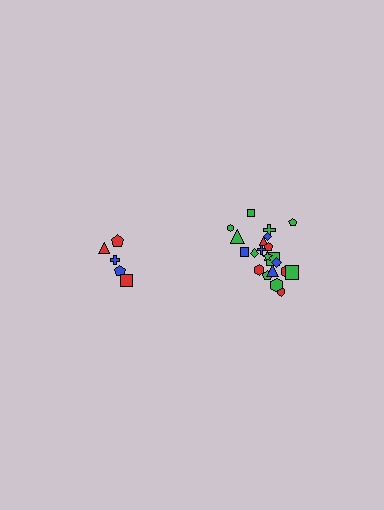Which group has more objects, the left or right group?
The right group.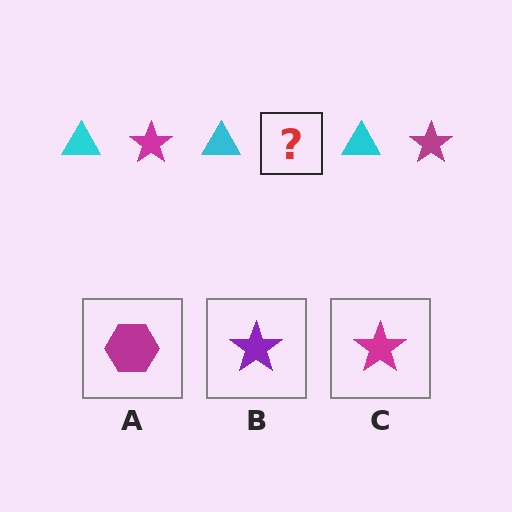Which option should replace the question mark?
Option C.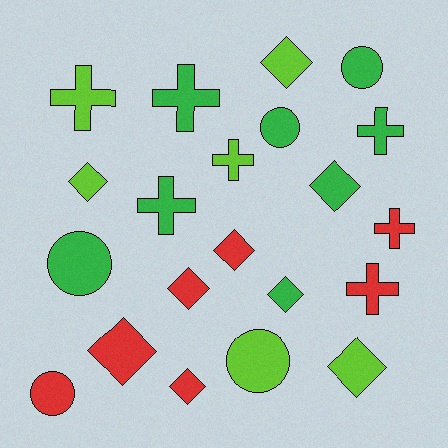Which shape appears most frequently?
Diamond, with 9 objects.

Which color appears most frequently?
Green, with 8 objects.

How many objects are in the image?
There are 21 objects.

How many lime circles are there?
There is 1 lime circle.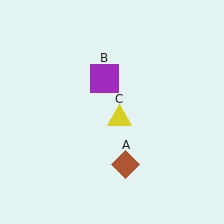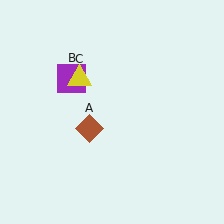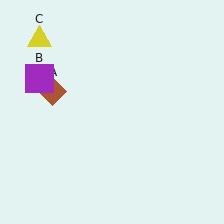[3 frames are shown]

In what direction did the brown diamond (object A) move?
The brown diamond (object A) moved up and to the left.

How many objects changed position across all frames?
3 objects changed position: brown diamond (object A), purple square (object B), yellow triangle (object C).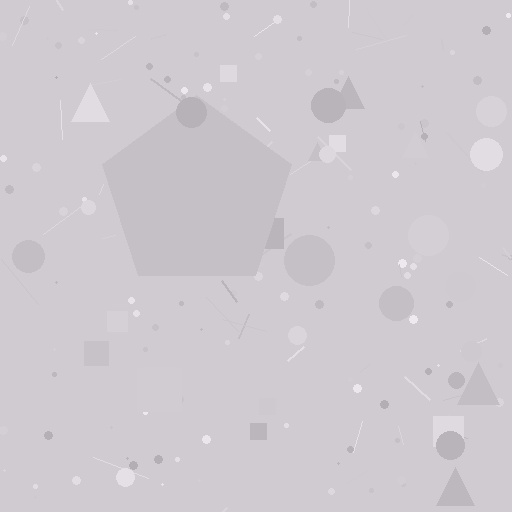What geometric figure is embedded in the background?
A pentagon is embedded in the background.